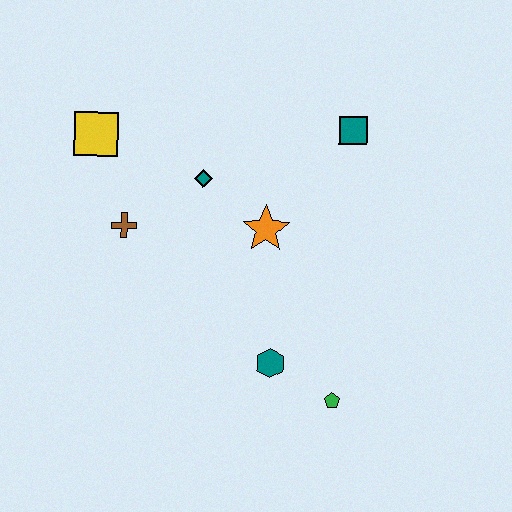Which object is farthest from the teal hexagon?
The yellow square is farthest from the teal hexagon.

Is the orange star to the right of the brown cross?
Yes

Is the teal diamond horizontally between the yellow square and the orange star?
Yes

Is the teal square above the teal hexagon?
Yes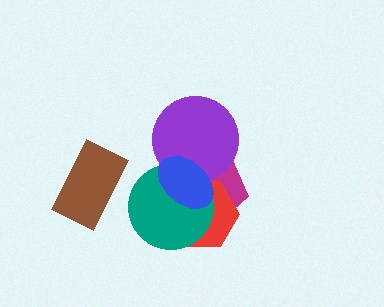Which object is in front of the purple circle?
The blue ellipse is in front of the purple circle.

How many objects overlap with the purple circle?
3 objects overlap with the purple circle.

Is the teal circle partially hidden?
Yes, it is partially covered by another shape.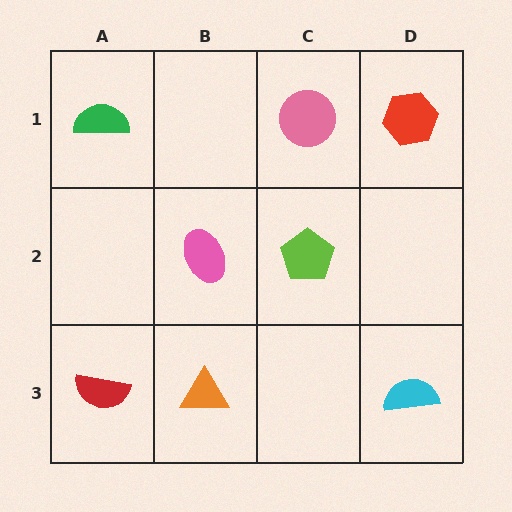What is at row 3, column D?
A cyan semicircle.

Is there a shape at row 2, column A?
No, that cell is empty.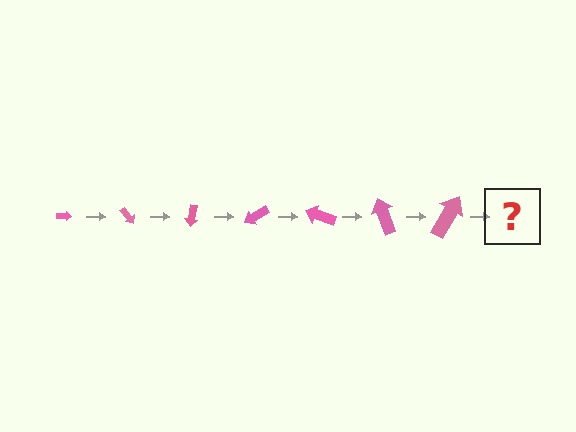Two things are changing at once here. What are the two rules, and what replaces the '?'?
The two rules are that the arrow grows larger each step and it rotates 50 degrees each step. The '?' should be an arrow, larger than the previous one and rotated 350 degrees from the start.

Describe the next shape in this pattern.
It should be an arrow, larger than the previous one and rotated 350 degrees from the start.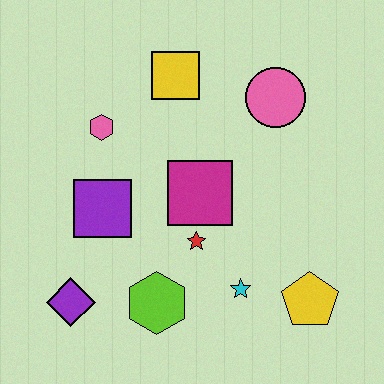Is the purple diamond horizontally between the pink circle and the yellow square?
No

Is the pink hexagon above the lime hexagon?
Yes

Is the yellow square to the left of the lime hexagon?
No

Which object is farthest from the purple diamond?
The pink circle is farthest from the purple diamond.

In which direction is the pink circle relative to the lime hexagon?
The pink circle is above the lime hexagon.